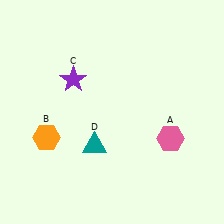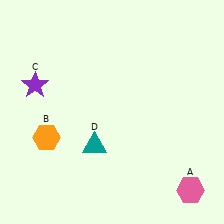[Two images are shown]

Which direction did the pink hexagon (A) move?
The pink hexagon (A) moved down.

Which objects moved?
The objects that moved are: the pink hexagon (A), the purple star (C).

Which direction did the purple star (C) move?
The purple star (C) moved left.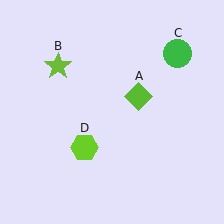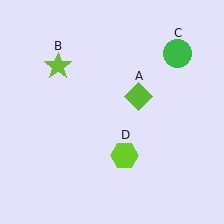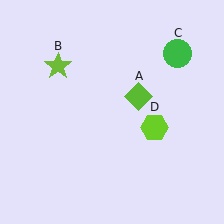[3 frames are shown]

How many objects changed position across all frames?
1 object changed position: lime hexagon (object D).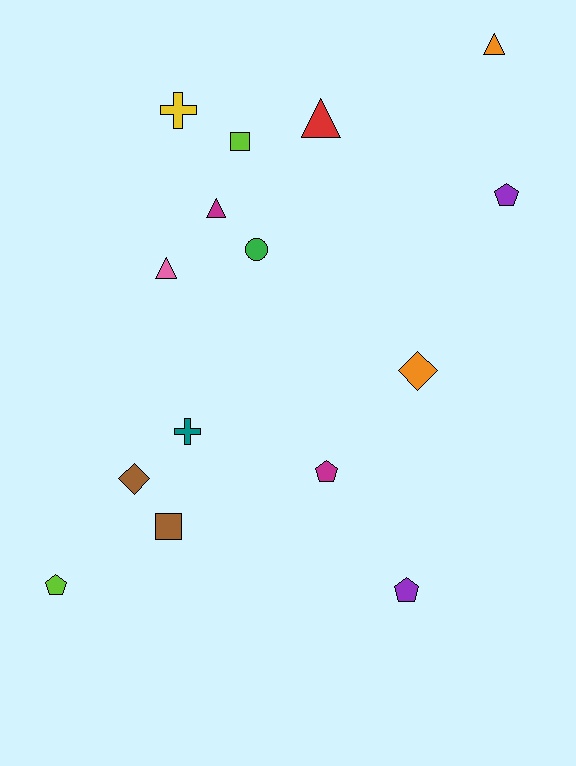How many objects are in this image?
There are 15 objects.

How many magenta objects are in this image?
There are 2 magenta objects.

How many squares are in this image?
There are 2 squares.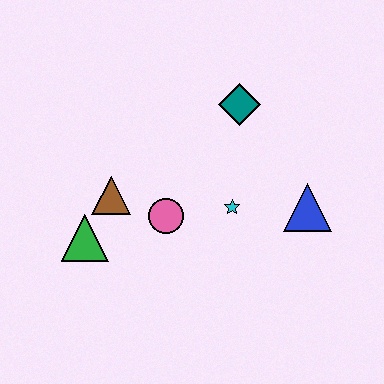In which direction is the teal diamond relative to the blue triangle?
The teal diamond is above the blue triangle.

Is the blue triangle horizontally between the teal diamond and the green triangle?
No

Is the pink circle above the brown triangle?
No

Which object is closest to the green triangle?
The brown triangle is closest to the green triangle.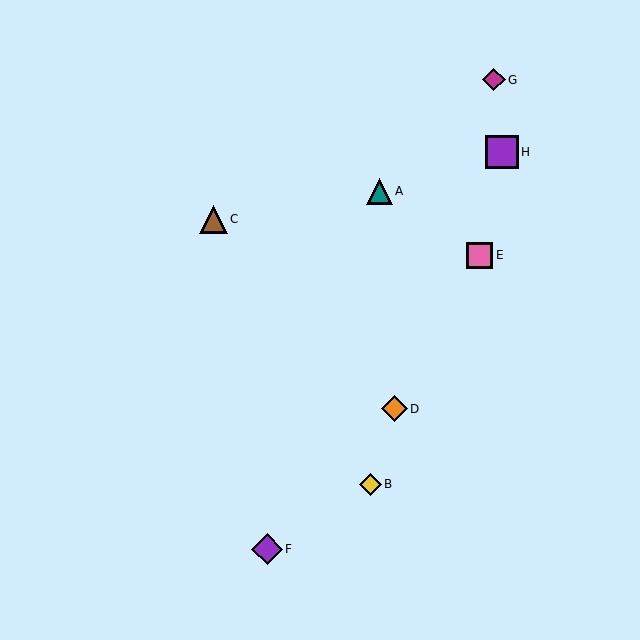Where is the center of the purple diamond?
The center of the purple diamond is at (267, 549).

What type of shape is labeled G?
Shape G is a magenta diamond.